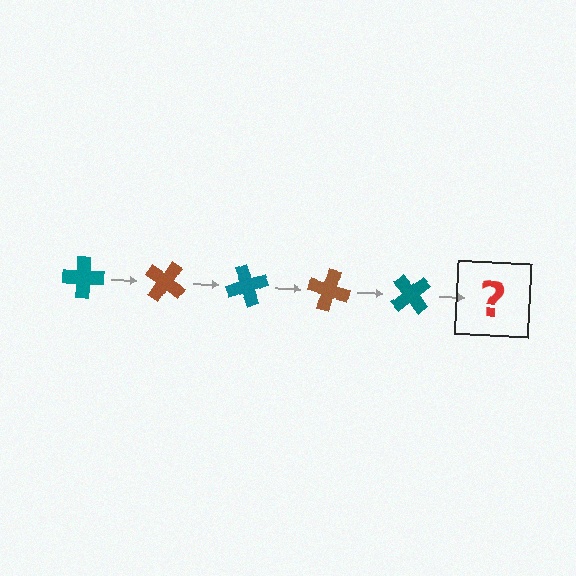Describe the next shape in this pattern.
It should be a brown cross, rotated 175 degrees from the start.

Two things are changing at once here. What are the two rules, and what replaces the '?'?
The two rules are that it rotates 35 degrees each step and the color cycles through teal and brown. The '?' should be a brown cross, rotated 175 degrees from the start.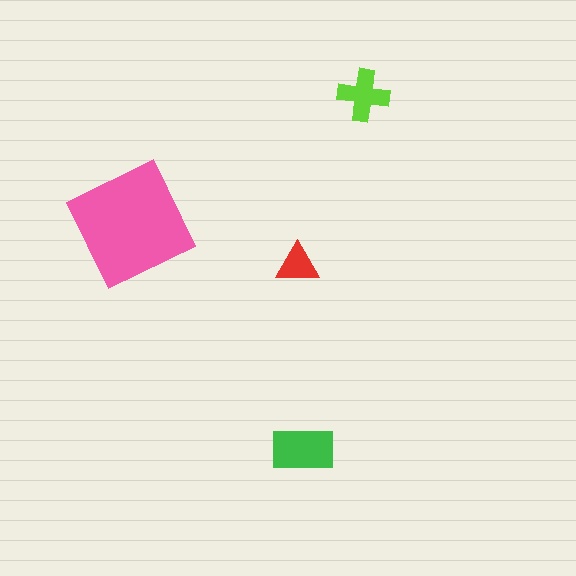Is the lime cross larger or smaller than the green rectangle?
Smaller.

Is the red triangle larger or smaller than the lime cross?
Smaller.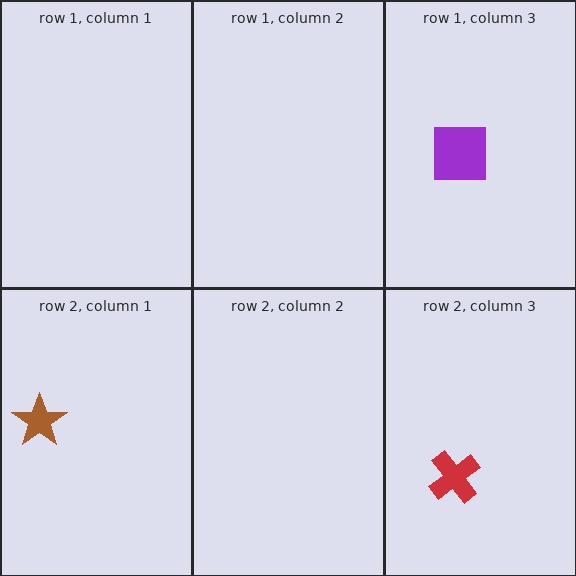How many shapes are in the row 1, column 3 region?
1.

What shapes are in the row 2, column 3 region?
The red cross.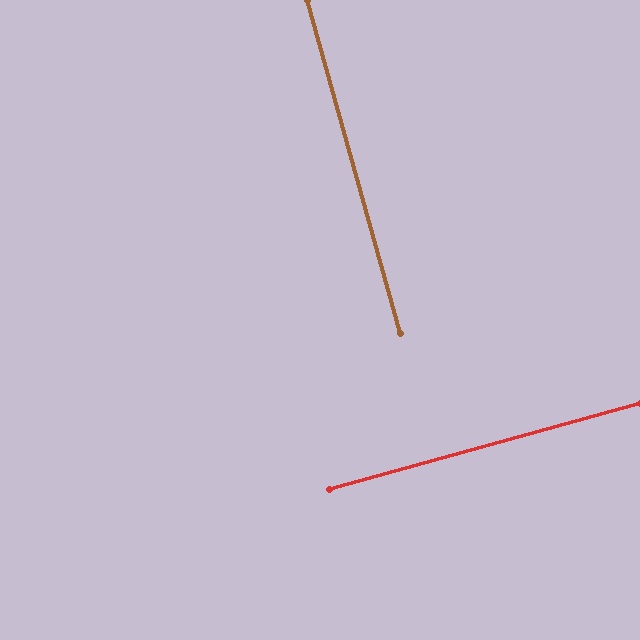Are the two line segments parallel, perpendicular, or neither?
Perpendicular — they meet at approximately 90°.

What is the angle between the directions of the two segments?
Approximately 90 degrees.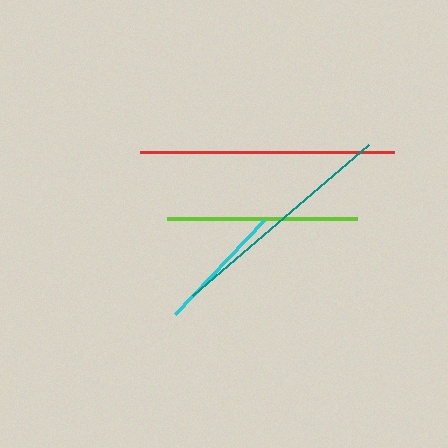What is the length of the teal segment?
The teal segment is approximately 232 pixels long.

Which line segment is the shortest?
The cyan line is the shortest at approximately 129 pixels.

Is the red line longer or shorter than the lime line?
The red line is longer than the lime line.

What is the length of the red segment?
The red segment is approximately 254 pixels long.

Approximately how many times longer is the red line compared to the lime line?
The red line is approximately 1.3 times the length of the lime line.